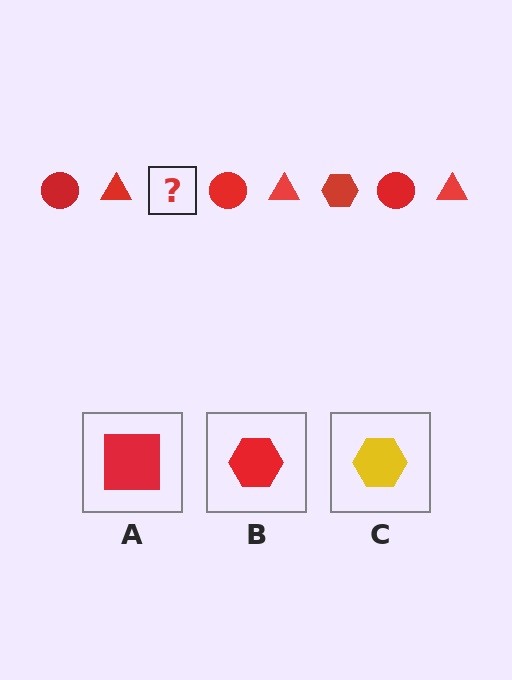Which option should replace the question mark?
Option B.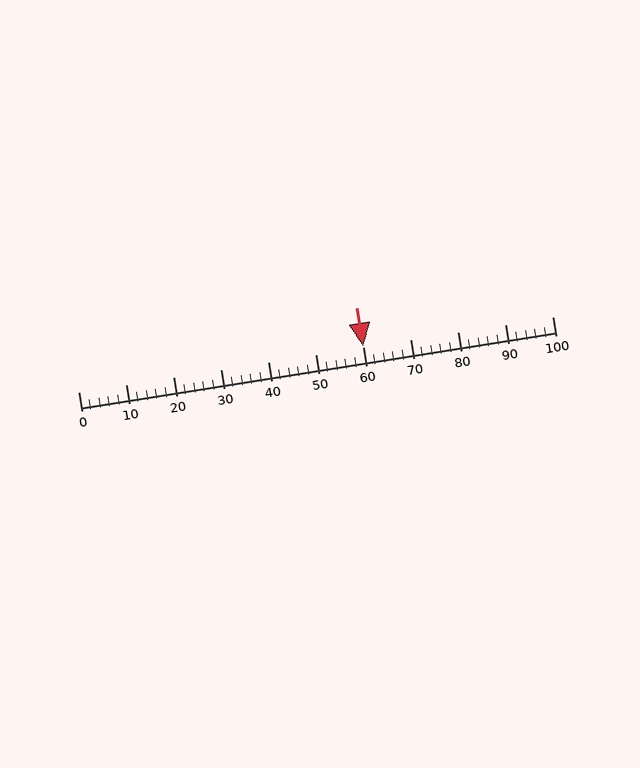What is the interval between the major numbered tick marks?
The major tick marks are spaced 10 units apart.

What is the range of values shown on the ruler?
The ruler shows values from 0 to 100.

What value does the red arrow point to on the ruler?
The red arrow points to approximately 60.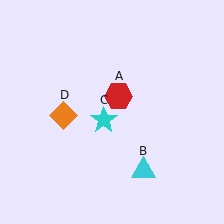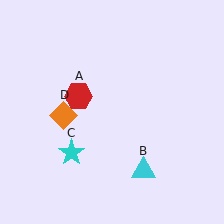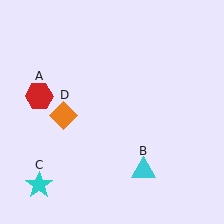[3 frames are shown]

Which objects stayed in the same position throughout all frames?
Cyan triangle (object B) and orange diamond (object D) remained stationary.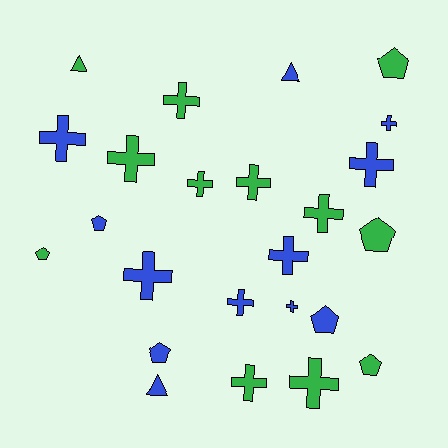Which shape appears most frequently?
Cross, with 14 objects.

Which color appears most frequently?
Blue, with 12 objects.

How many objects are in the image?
There are 24 objects.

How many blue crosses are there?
There are 7 blue crosses.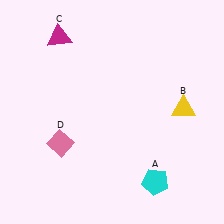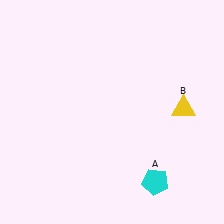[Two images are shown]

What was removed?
The pink diamond (D), the magenta triangle (C) were removed in Image 2.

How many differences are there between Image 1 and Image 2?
There are 2 differences between the two images.